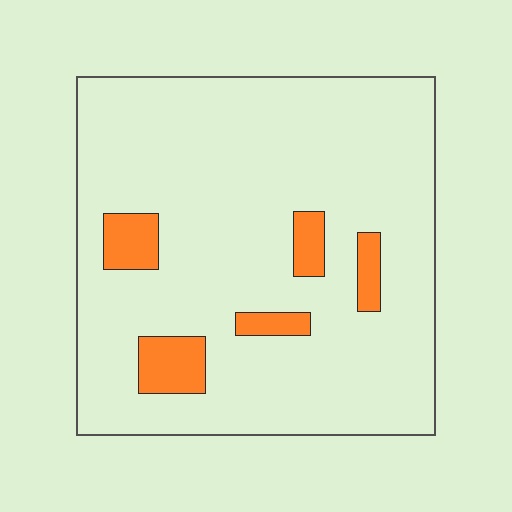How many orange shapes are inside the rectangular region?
5.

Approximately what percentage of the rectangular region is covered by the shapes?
Approximately 10%.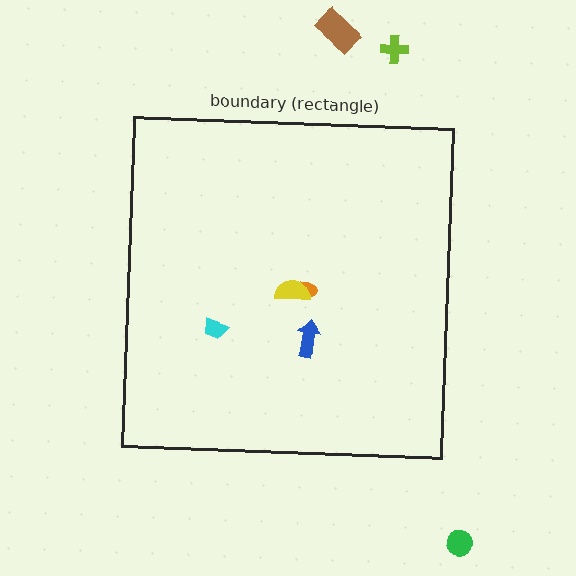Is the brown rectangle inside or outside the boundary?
Outside.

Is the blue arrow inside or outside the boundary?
Inside.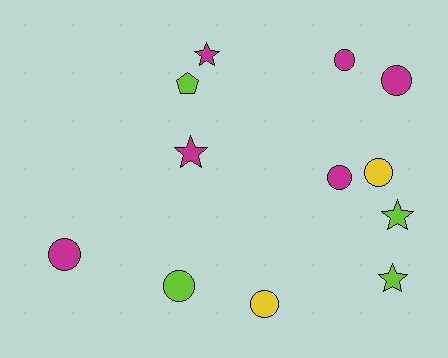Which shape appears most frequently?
Circle, with 7 objects.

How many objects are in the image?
There are 12 objects.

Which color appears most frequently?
Magenta, with 6 objects.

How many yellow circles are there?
There are 2 yellow circles.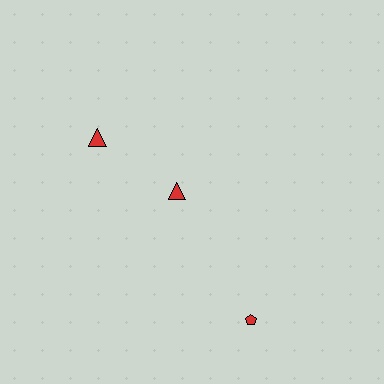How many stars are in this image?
There are no stars.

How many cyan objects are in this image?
There are no cyan objects.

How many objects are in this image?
There are 3 objects.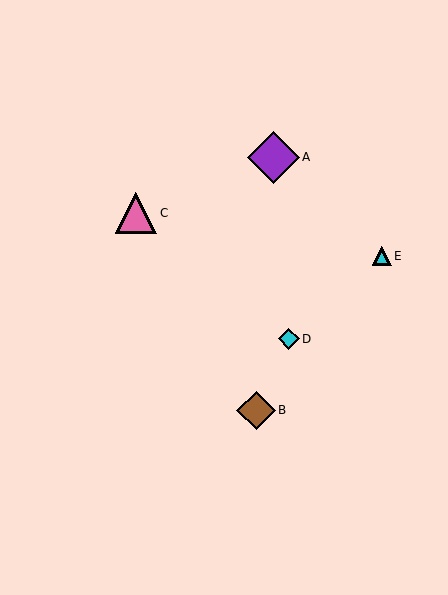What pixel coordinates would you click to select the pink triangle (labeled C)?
Click at (136, 213) to select the pink triangle C.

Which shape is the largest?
The purple diamond (labeled A) is the largest.